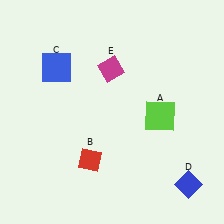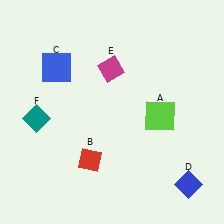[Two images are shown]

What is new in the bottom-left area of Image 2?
A teal diamond (F) was added in the bottom-left area of Image 2.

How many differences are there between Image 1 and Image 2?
There is 1 difference between the two images.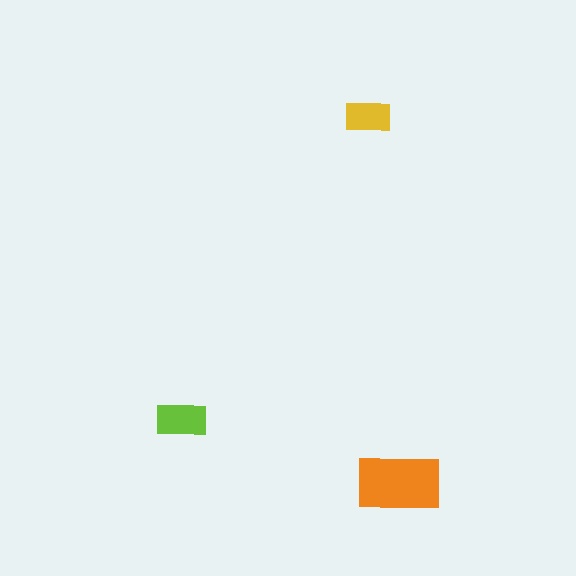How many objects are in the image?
There are 3 objects in the image.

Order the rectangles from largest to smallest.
the orange one, the lime one, the yellow one.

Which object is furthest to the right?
The orange rectangle is rightmost.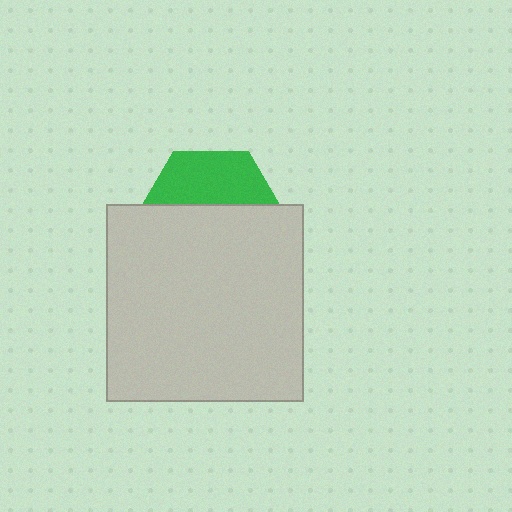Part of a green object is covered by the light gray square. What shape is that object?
It is a hexagon.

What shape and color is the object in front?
The object in front is a light gray square.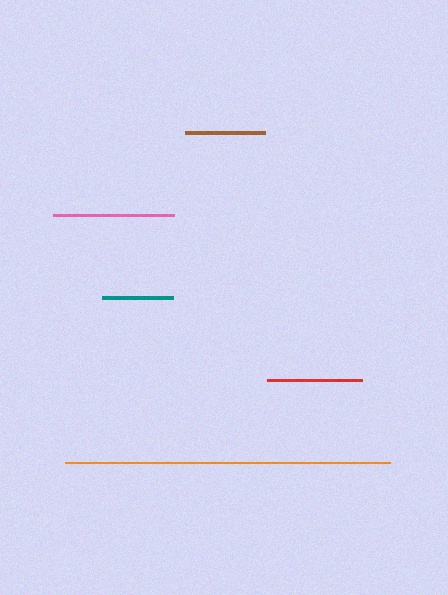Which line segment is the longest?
The orange line is the longest at approximately 325 pixels.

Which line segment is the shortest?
The teal line is the shortest at approximately 71 pixels.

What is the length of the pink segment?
The pink segment is approximately 122 pixels long.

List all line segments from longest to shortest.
From longest to shortest: orange, pink, red, brown, teal.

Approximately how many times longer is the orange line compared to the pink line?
The orange line is approximately 2.7 times the length of the pink line.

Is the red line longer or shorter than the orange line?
The orange line is longer than the red line.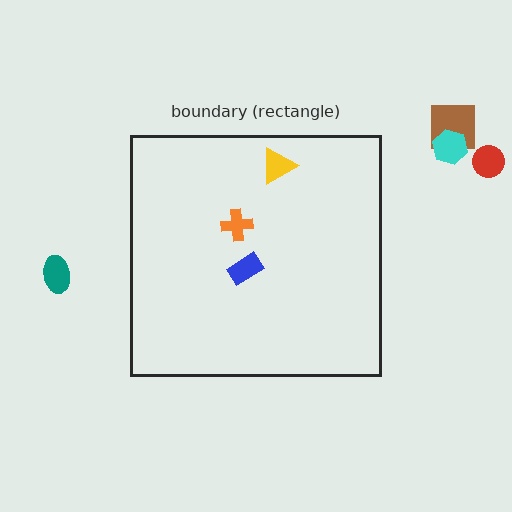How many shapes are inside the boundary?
3 inside, 4 outside.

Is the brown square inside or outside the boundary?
Outside.